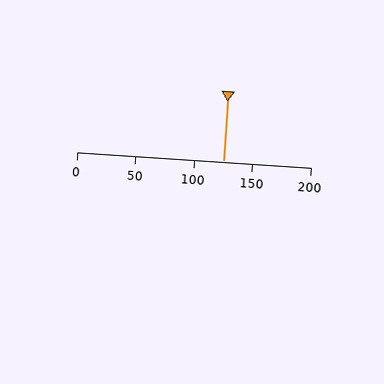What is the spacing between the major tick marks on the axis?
The major ticks are spaced 50 apart.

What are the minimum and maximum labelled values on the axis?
The axis runs from 0 to 200.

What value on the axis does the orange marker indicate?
The marker indicates approximately 125.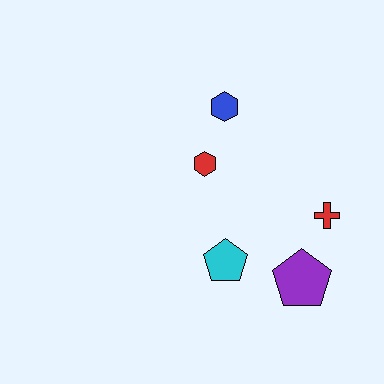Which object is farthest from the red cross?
The blue hexagon is farthest from the red cross.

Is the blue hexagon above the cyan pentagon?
Yes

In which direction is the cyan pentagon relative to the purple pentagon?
The cyan pentagon is to the left of the purple pentagon.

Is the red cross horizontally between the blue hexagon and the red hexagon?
No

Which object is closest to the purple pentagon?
The red cross is closest to the purple pentagon.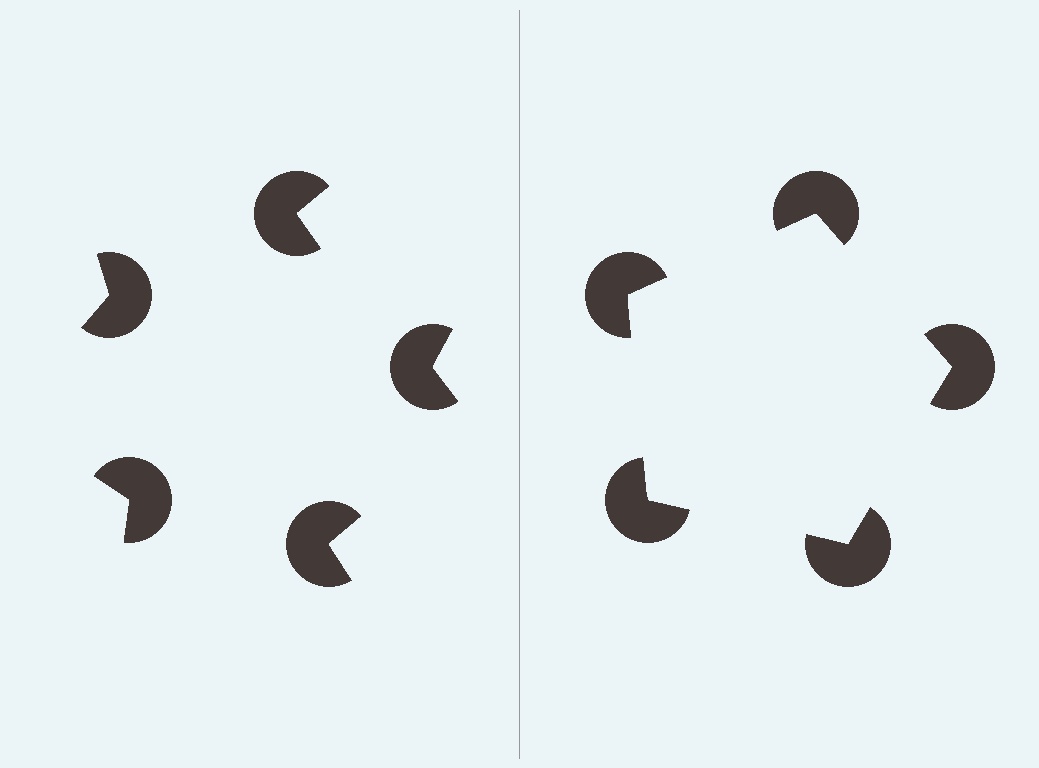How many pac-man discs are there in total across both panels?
10 — 5 on each side.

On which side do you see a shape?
An illusory pentagon appears on the right side. On the left side the wedge cuts are rotated, so no coherent shape forms.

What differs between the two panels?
The pac-man discs are positioned identically on both sides; only the wedge orientations differ. On the right they align to a pentagon; on the left they are misaligned.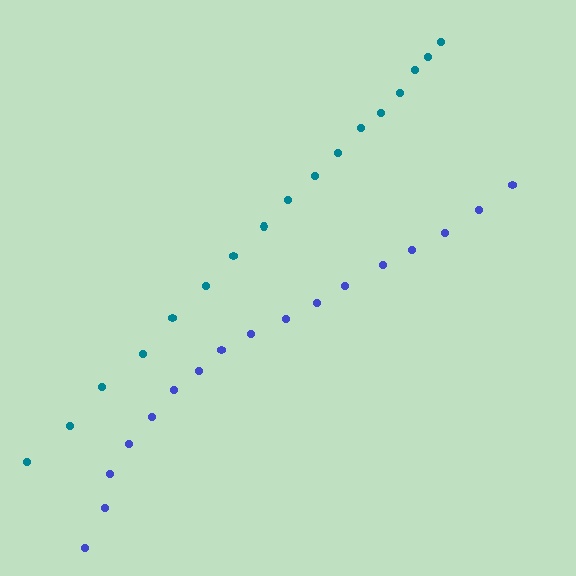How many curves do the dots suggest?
There are 2 distinct paths.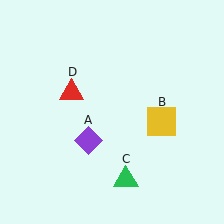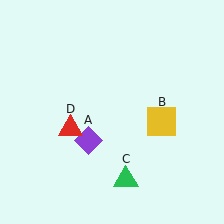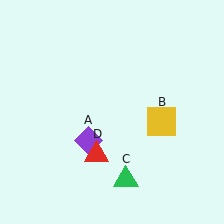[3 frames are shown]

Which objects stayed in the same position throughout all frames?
Purple diamond (object A) and yellow square (object B) and green triangle (object C) remained stationary.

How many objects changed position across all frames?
1 object changed position: red triangle (object D).